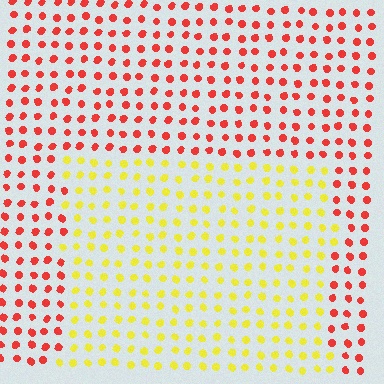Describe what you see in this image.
The image is filled with small red elements in a uniform arrangement. A rectangle-shaped region is visible where the elements are tinted to a slightly different hue, forming a subtle color boundary.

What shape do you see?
I see a rectangle.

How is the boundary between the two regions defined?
The boundary is defined purely by a slight shift in hue (about 59 degrees). Spacing, size, and orientation are identical on both sides.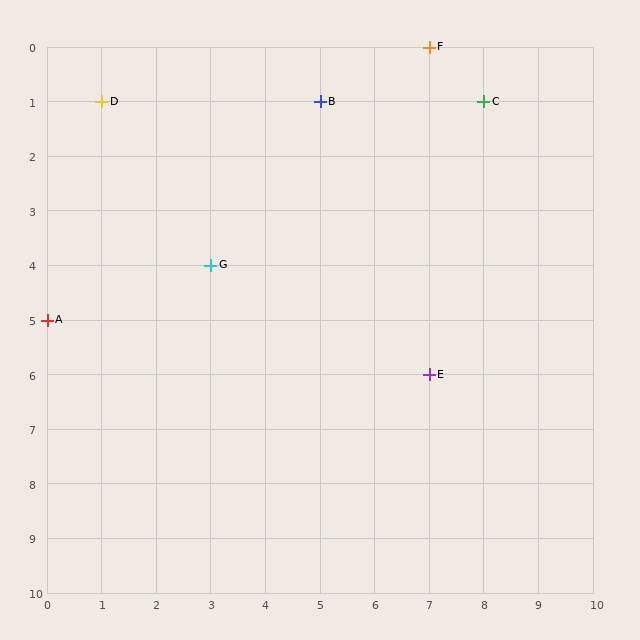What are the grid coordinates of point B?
Point B is at grid coordinates (5, 1).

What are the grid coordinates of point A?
Point A is at grid coordinates (0, 5).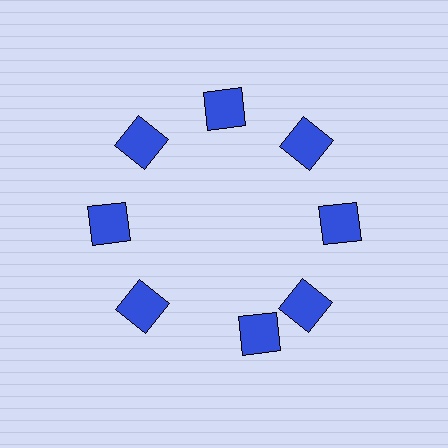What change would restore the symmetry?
The symmetry would be restored by rotating it back into even spacing with its neighbors so that all 8 squares sit at equal angles and equal distance from the center.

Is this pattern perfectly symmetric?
No. The 8 blue squares are arranged in a ring, but one element near the 6 o'clock position is rotated out of alignment along the ring, breaking the 8-fold rotational symmetry.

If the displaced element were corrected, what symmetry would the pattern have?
It would have 8-fold rotational symmetry — the pattern would map onto itself every 45 degrees.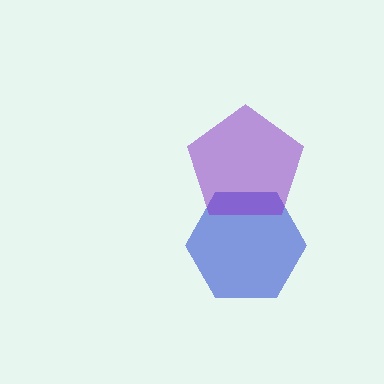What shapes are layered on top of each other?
The layered shapes are: a blue hexagon, a purple pentagon.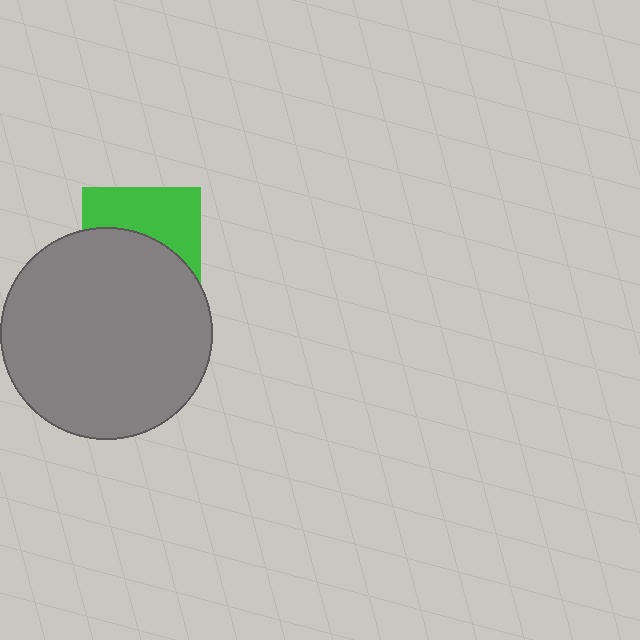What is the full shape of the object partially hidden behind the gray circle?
The partially hidden object is a green square.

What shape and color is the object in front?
The object in front is a gray circle.